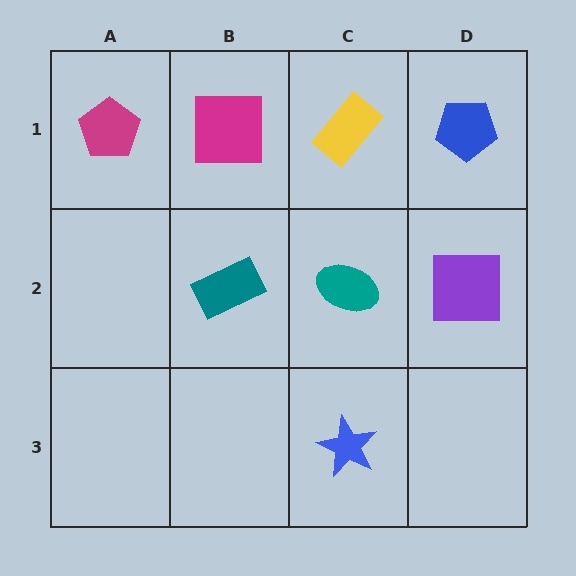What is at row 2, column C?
A teal ellipse.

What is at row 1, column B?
A magenta square.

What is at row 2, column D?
A purple square.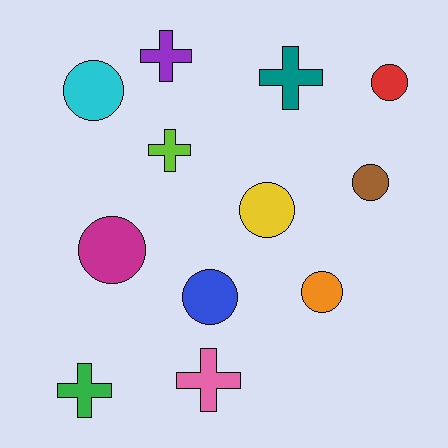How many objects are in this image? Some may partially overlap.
There are 12 objects.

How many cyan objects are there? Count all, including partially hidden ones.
There is 1 cyan object.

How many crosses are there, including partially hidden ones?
There are 5 crosses.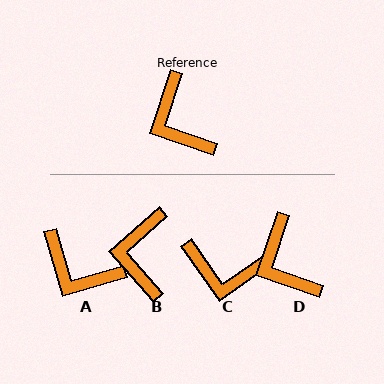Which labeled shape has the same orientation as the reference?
D.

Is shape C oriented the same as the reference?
No, it is off by about 53 degrees.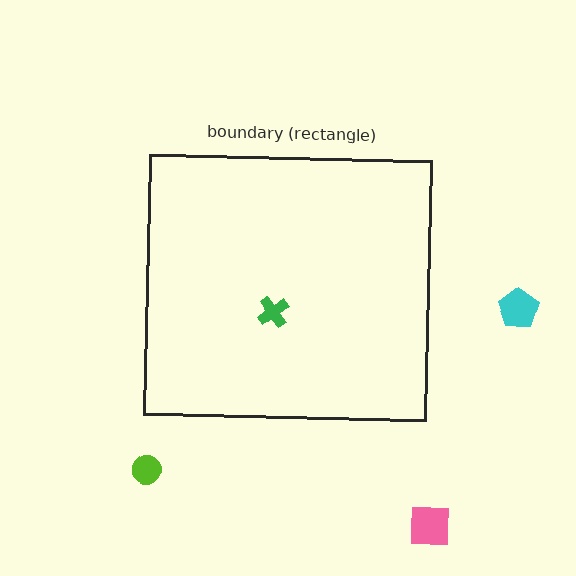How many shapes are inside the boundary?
1 inside, 3 outside.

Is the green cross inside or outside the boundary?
Inside.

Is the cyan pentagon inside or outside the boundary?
Outside.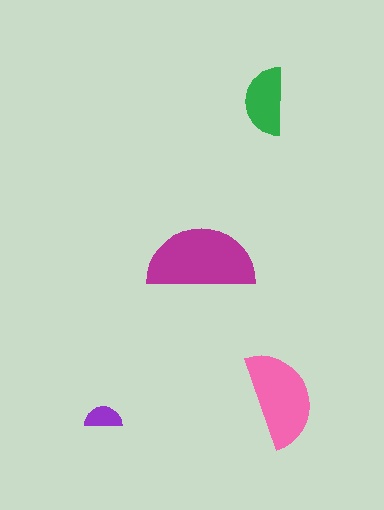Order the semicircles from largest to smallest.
the magenta one, the pink one, the green one, the purple one.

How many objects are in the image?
There are 4 objects in the image.